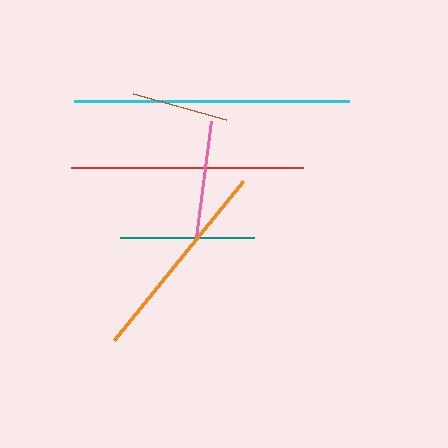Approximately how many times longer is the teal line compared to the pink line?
The teal line is approximately 1.2 times the length of the pink line.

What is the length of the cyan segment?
The cyan segment is approximately 275 pixels long.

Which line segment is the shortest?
The brown line is the shortest at approximately 96 pixels.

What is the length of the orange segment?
The orange segment is approximately 205 pixels long.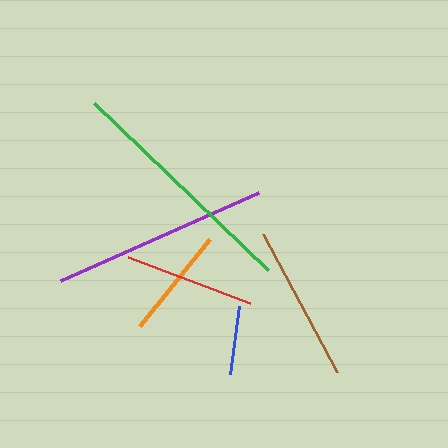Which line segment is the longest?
The green line is the longest at approximately 241 pixels.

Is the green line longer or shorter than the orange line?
The green line is longer than the orange line.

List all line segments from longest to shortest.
From longest to shortest: green, purple, brown, red, orange, blue.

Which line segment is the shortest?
The blue line is the shortest at approximately 68 pixels.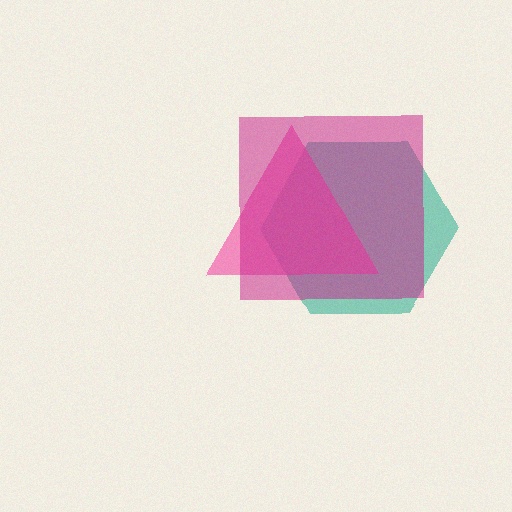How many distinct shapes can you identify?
There are 3 distinct shapes: a teal hexagon, a pink triangle, a magenta square.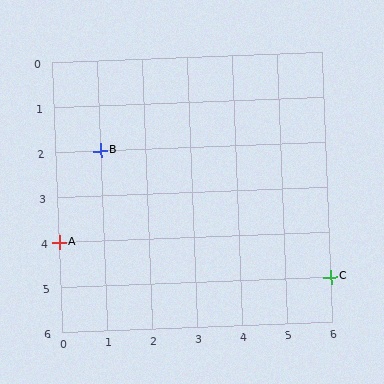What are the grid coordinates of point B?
Point B is at grid coordinates (1, 2).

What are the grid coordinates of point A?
Point A is at grid coordinates (0, 4).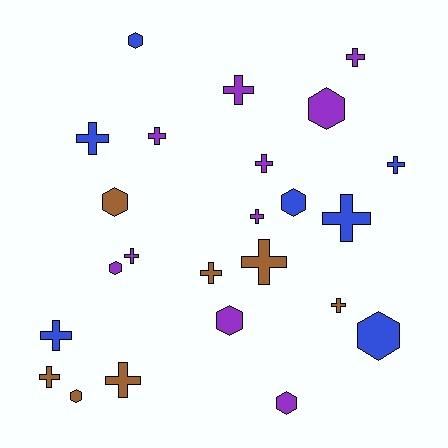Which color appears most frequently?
Purple, with 10 objects.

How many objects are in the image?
There are 24 objects.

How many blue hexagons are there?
There are 3 blue hexagons.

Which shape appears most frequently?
Cross, with 15 objects.